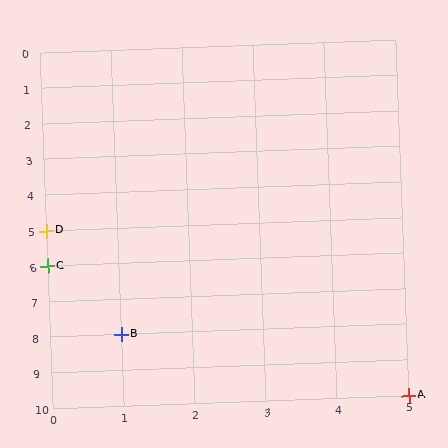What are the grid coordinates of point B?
Point B is at grid coordinates (1, 8).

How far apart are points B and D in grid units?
Points B and D are 1 column and 3 rows apart (about 3.2 grid units diagonally).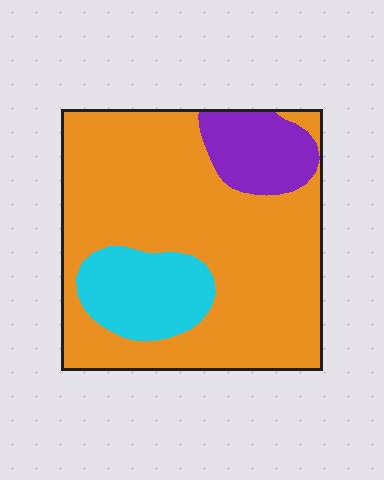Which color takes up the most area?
Orange, at roughly 75%.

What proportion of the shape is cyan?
Cyan takes up less than a sixth of the shape.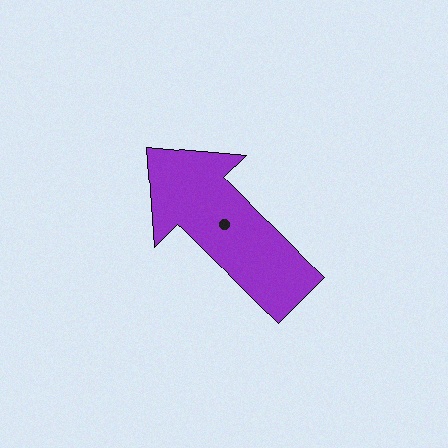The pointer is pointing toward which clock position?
Roughly 11 o'clock.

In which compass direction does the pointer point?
Northwest.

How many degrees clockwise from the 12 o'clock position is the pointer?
Approximately 315 degrees.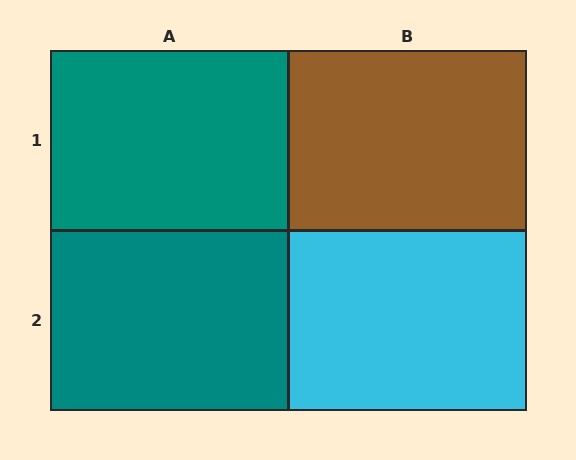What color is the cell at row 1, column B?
Brown.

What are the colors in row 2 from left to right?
Teal, cyan.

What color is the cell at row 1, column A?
Teal.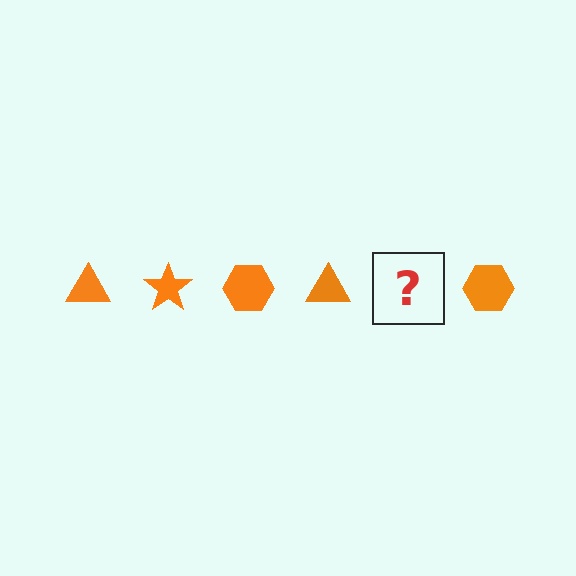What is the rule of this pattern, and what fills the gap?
The rule is that the pattern cycles through triangle, star, hexagon shapes in orange. The gap should be filled with an orange star.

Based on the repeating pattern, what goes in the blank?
The blank should be an orange star.